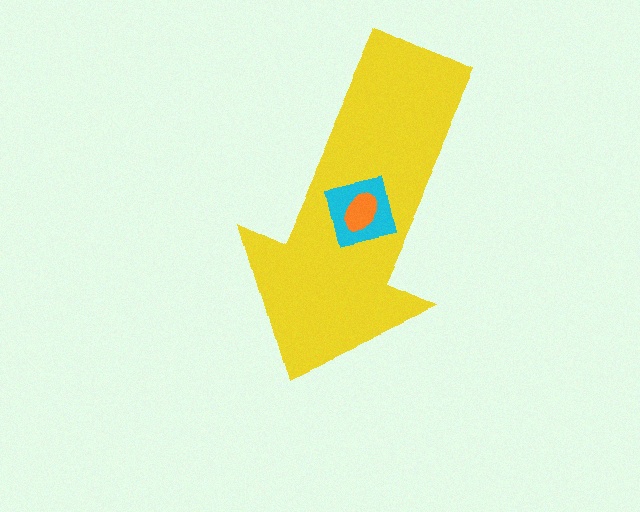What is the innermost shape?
The orange ellipse.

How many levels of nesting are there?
3.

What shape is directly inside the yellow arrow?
The cyan square.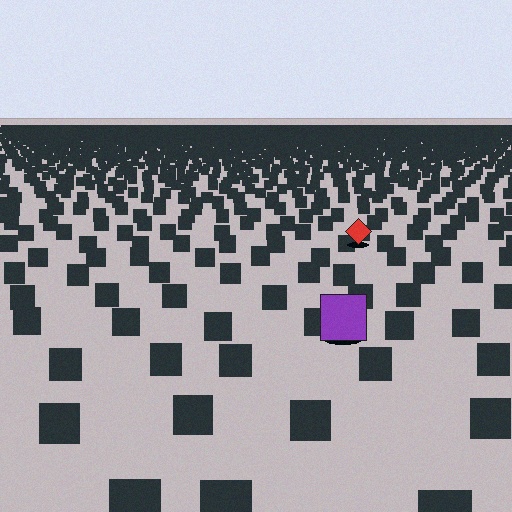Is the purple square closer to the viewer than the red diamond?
Yes. The purple square is closer — you can tell from the texture gradient: the ground texture is coarser near it.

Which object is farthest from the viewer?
The red diamond is farthest from the viewer. It appears smaller and the ground texture around it is denser.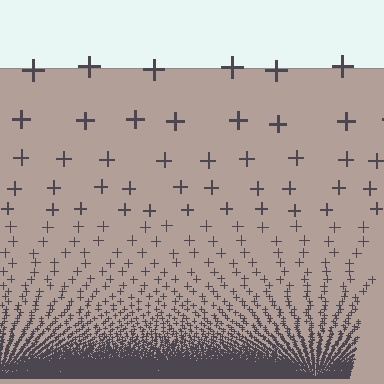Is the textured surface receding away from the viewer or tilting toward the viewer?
The surface appears to tilt toward the viewer. Texture elements get larger and sparser toward the top.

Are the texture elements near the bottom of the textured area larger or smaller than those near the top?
Smaller. The gradient is inverted — elements near the bottom are smaller and denser.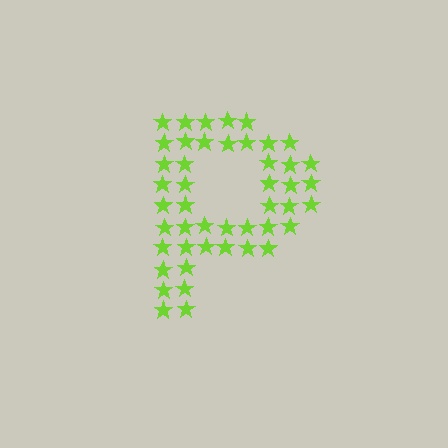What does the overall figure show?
The overall figure shows the letter P.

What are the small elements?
The small elements are stars.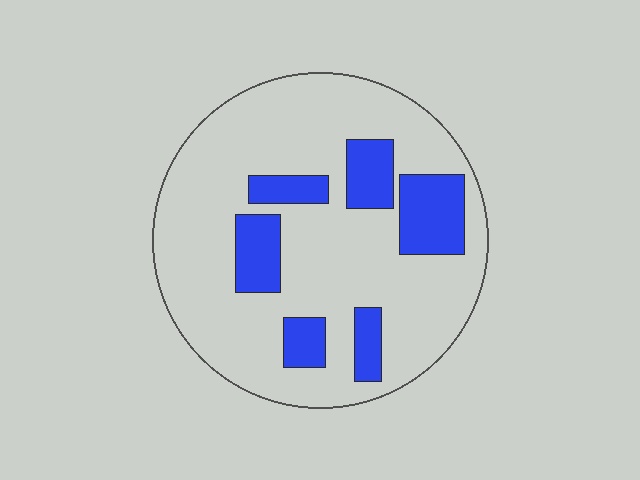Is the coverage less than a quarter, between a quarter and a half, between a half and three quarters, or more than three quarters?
Less than a quarter.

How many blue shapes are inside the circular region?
6.